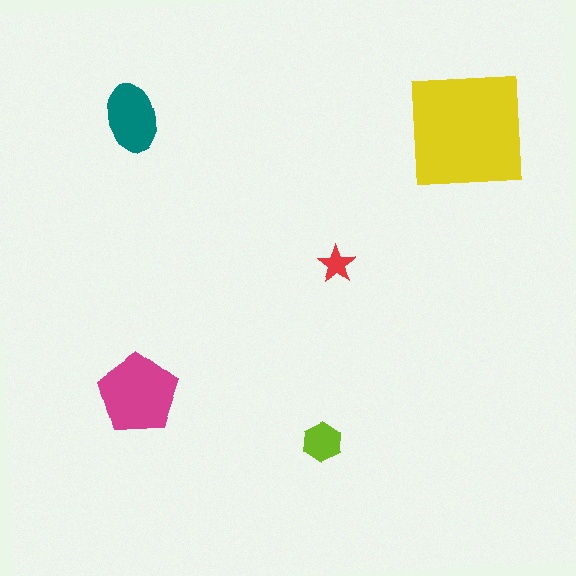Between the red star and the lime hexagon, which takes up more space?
The lime hexagon.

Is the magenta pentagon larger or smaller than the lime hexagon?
Larger.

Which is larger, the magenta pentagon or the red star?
The magenta pentagon.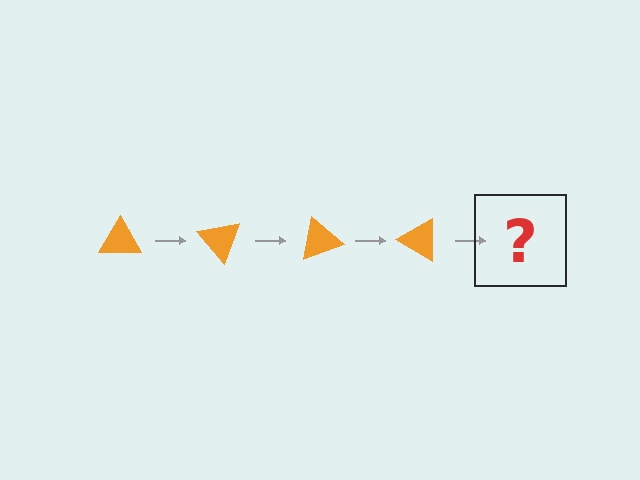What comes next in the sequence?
The next element should be an orange triangle rotated 200 degrees.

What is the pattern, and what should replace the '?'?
The pattern is that the triangle rotates 50 degrees each step. The '?' should be an orange triangle rotated 200 degrees.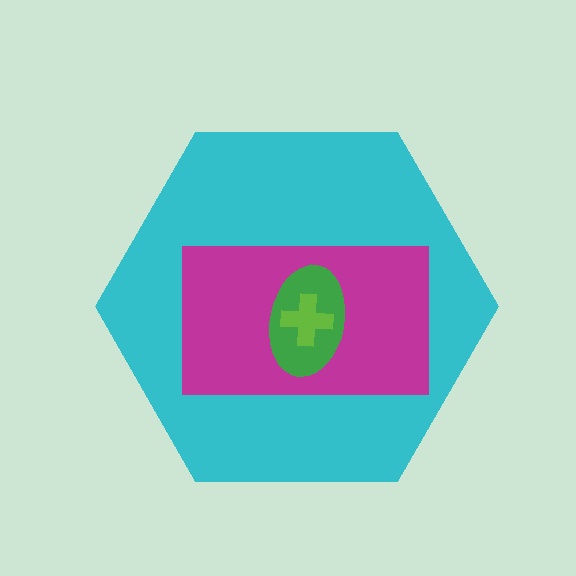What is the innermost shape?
The lime cross.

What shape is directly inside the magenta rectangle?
The green ellipse.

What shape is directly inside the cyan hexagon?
The magenta rectangle.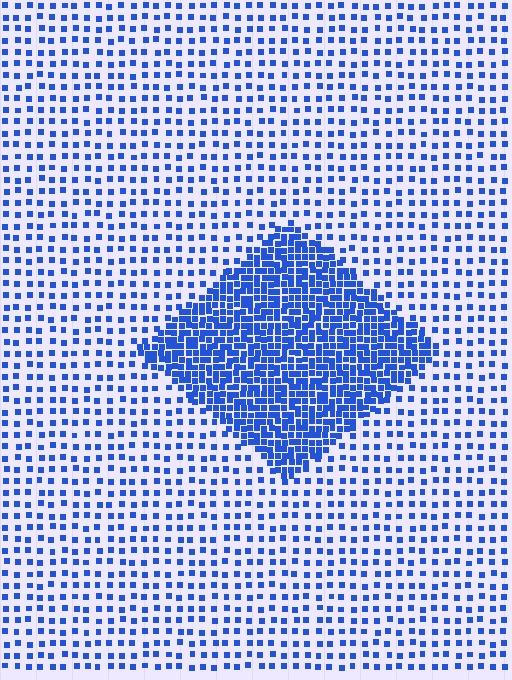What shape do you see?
I see a diamond.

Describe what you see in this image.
The image contains small blue elements arranged at two different densities. A diamond-shaped region is visible where the elements are more densely packed than the surrounding area.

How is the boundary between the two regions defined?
The boundary is defined by a change in element density (approximately 2.9x ratio). All elements are the same color, size, and shape.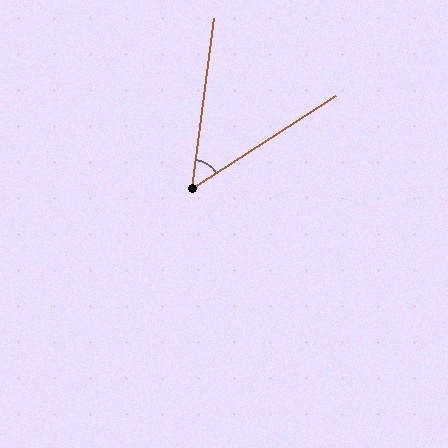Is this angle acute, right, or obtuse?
It is acute.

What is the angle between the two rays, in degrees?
Approximately 50 degrees.